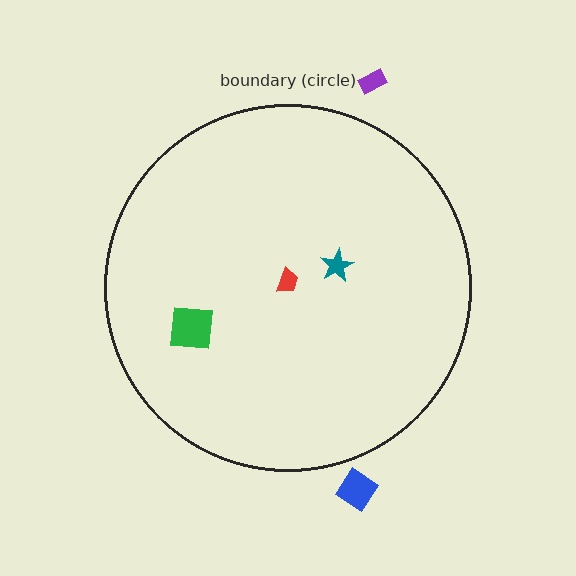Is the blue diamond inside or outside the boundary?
Outside.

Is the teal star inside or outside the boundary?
Inside.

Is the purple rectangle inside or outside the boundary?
Outside.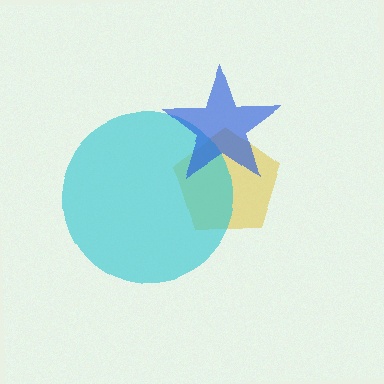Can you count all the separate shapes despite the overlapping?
Yes, there are 3 separate shapes.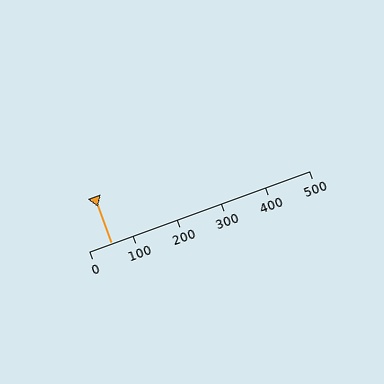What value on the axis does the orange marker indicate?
The marker indicates approximately 50.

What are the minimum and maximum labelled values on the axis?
The axis runs from 0 to 500.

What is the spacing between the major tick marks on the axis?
The major ticks are spaced 100 apart.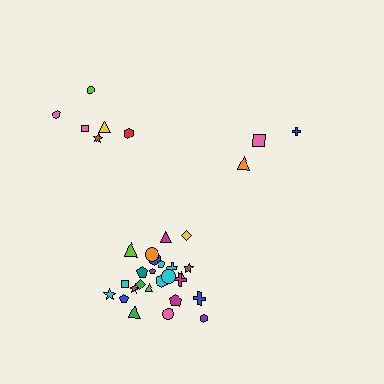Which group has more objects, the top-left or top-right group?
The top-left group.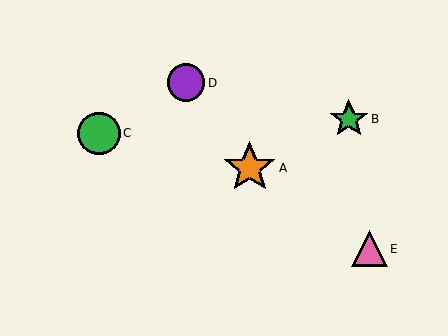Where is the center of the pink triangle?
The center of the pink triangle is at (369, 249).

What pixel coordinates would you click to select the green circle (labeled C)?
Click at (99, 133) to select the green circle C.